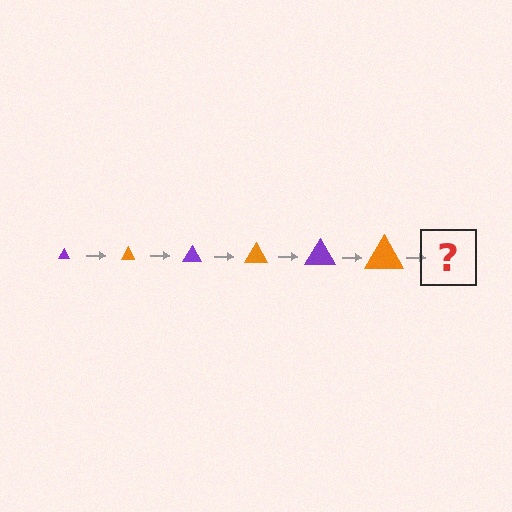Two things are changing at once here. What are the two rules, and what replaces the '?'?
The two rules are that the triangle grows larger each step and the color cycles through purple and orange. The '?' should be a purple triangle, larger than the previous one.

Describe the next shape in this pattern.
It should be a purple triangle, larger than the previous one.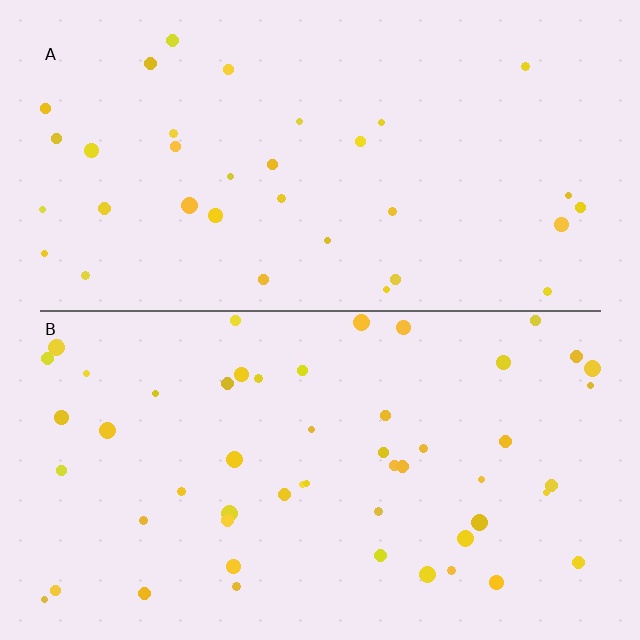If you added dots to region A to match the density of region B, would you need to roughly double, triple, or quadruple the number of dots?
Approximately double.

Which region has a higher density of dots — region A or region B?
B (the bottom).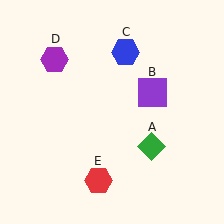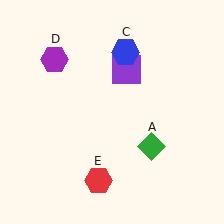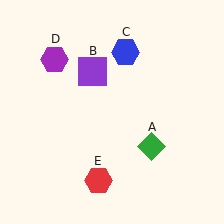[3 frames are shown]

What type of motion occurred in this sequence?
The purple square (object B) rotated counterclockwise around the center of the scene.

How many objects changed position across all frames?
1 object changed position: purple square (object B).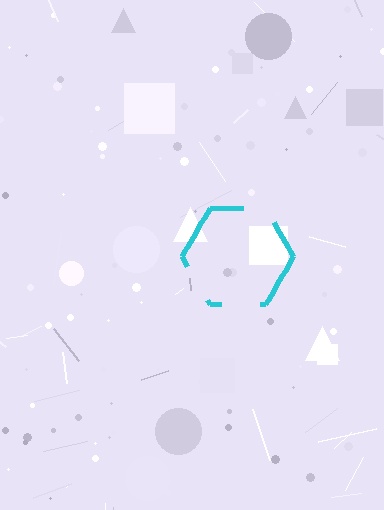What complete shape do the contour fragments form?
The contour fragments form a hexagon.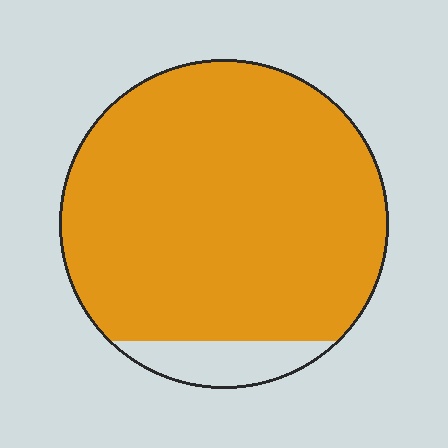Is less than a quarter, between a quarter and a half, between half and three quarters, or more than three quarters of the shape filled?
More than three quarters.